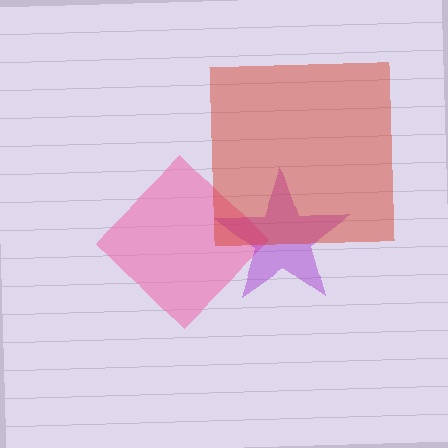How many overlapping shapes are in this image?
There are 3 overlapping shapes in the image.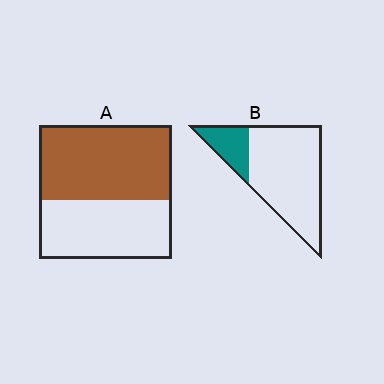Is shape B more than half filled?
No.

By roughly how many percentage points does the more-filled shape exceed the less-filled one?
By roughly 35 percentage points (A over B).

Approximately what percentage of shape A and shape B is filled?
A is approximately 55% and B is approximately 20%.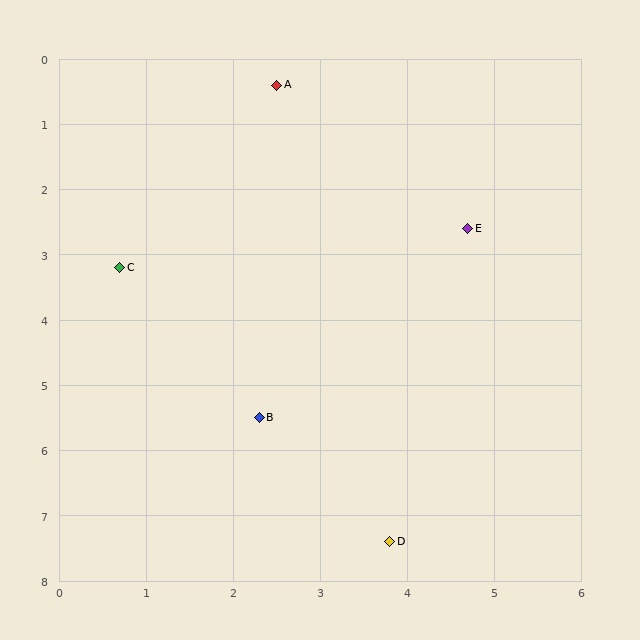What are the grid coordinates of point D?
Point D is at approximately (3.8, 7.4).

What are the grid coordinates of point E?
Point E is at approximately (4.7, 2.6).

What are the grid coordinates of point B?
Point B is at approximately (2.3, 5.5).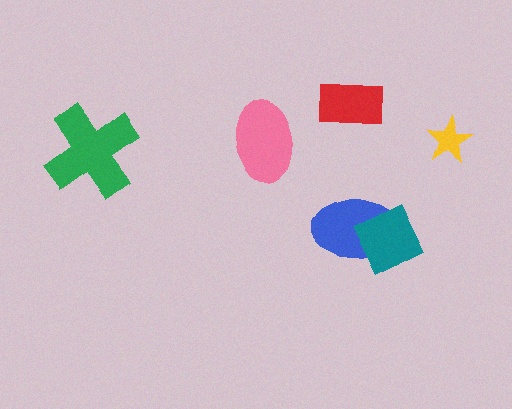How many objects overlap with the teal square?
1 object overlaps with the teal square.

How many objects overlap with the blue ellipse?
1 object overlaps with the blue ellipse.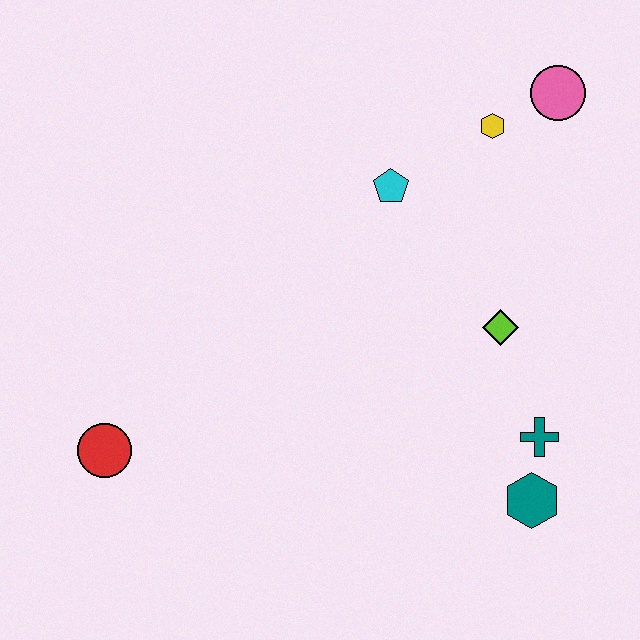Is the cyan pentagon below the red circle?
No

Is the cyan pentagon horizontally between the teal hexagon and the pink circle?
No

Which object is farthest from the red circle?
The pink circle is farthest from the red circle.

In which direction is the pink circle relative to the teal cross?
The pink circle is above the teal cross.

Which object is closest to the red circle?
The cyan pentagon is closest to the red circle.